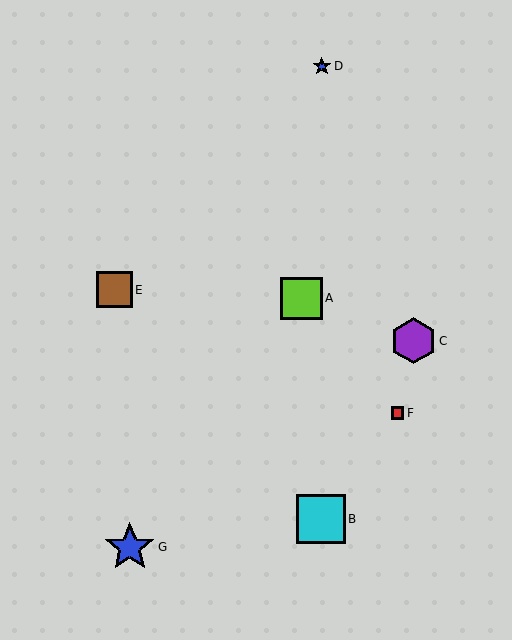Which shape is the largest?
The blue star (labeled G) is the largest.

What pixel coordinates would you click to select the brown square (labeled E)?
Click at (114, 290) to select the brown square E.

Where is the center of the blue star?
The center of the blue star is at (322, 66).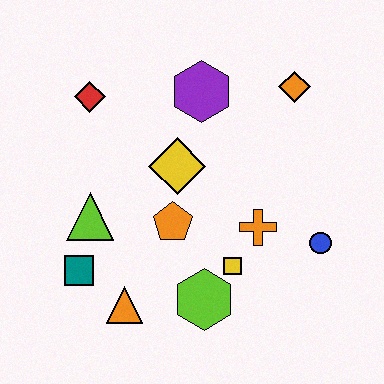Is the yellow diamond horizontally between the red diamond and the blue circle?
Yes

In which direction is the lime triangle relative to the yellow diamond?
The lime triangle is to the left of the yellow diamond.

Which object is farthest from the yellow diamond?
The blue circle is farthest from the yellow diamond.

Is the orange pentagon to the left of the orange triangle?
No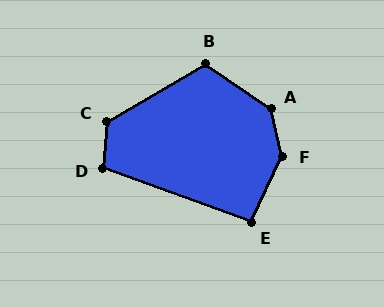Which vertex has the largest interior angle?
F, at approximately 141 degrees.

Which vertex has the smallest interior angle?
E, at approximately 96 degrees.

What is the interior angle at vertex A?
Approximately 138 degrees (obtuse).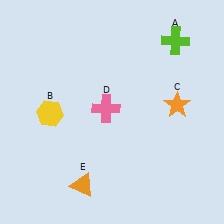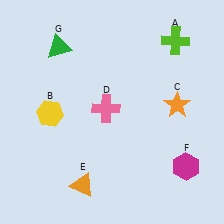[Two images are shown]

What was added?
A magenta hexagon (F), a green triangle (G) were added in Image 2.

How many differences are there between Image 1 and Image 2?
There are 2 differences between the two images.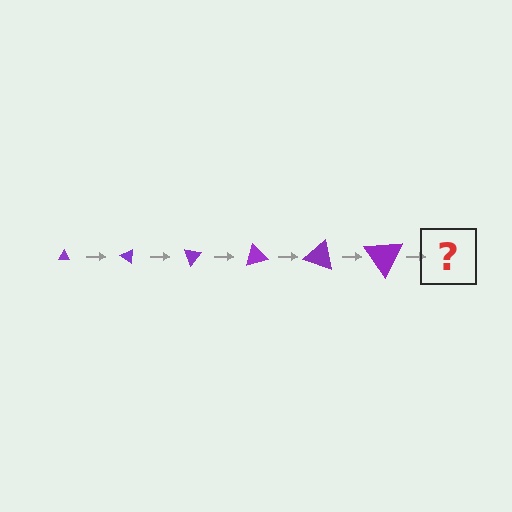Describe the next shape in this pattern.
It should be a triangle, larger than the previous one and rotated 210 degrees from the start.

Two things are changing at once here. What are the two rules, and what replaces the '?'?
The two rules are that the triangle grows larger each step and it rotates 35 degrees each step. The '?' should be a triangle, larger than the previous one and rotated 210 degrees from the start.